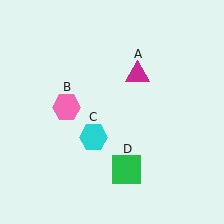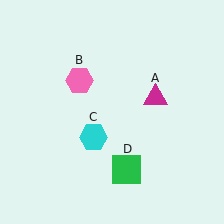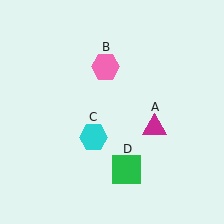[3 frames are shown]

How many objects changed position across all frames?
2 objects changed position: magenta triangle (object A), pink hexagon (object B).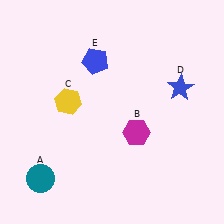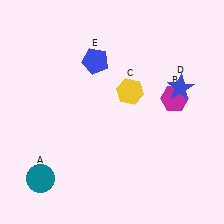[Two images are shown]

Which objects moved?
The objects that moved are: the magenta hexagon (B), the yellow hexagon (C).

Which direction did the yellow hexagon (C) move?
The yellow hexagon (C) moved right.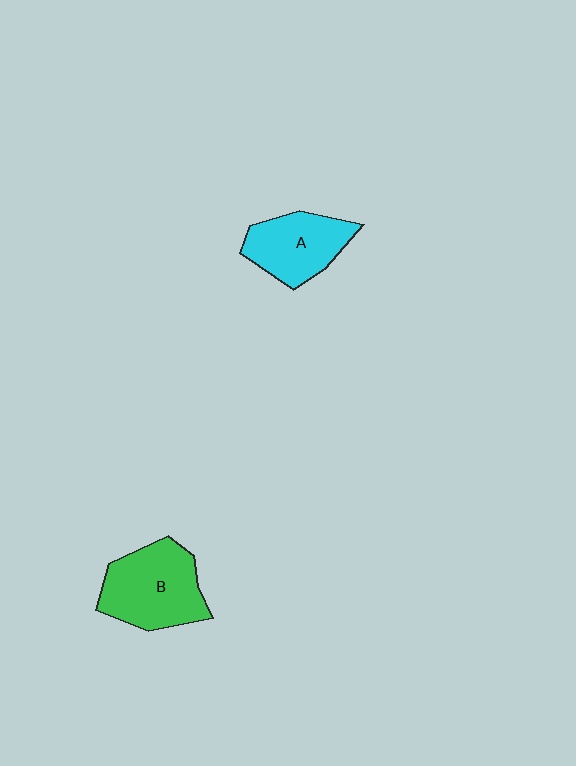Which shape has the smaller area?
Shape A (cyan).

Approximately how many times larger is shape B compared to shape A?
Approximately 1.3 times.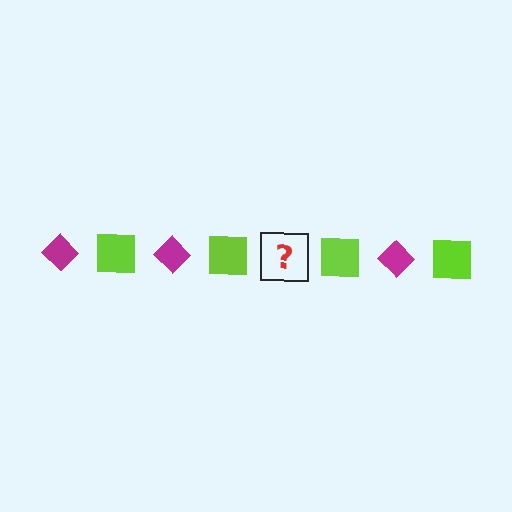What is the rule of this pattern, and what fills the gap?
The rule is that the pattern alternates between magenta diamond and lime square. The gap should be filled with a magenta diamond.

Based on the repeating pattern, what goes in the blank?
The blank should be a magenta diamond.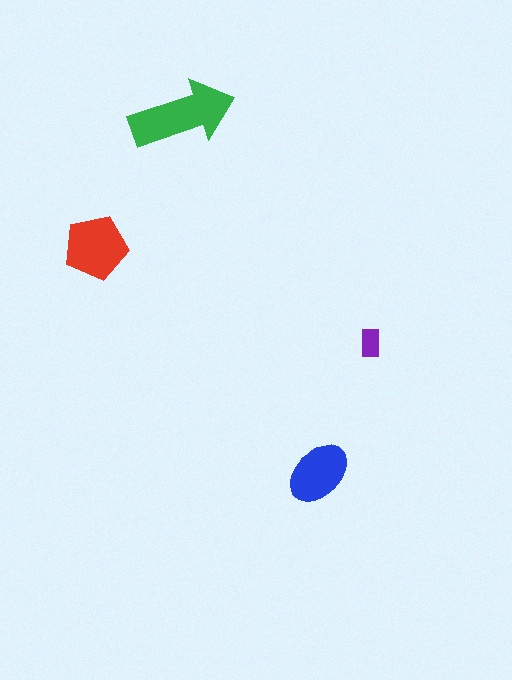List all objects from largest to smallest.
The green arrow, the red pentagon, the blue ellipse, the purple rectangle.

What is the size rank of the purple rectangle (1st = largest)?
4th.